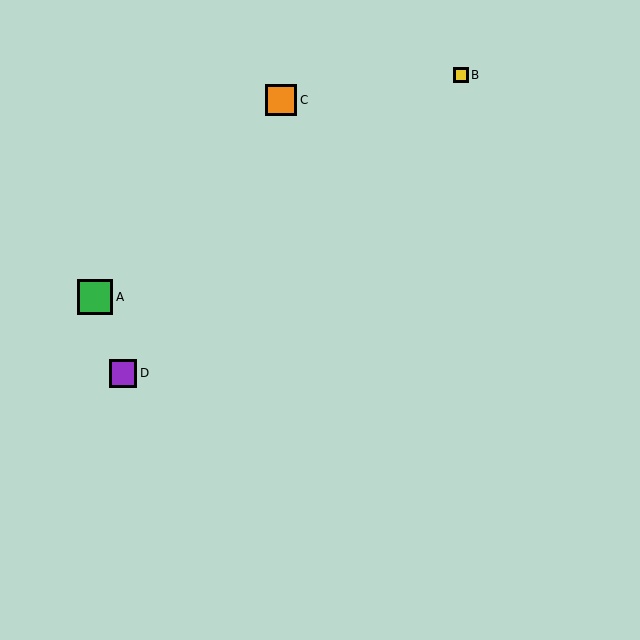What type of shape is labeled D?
Shape D is a purple square.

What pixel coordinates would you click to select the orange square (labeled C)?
Click at (281, 100) to select the orange square C.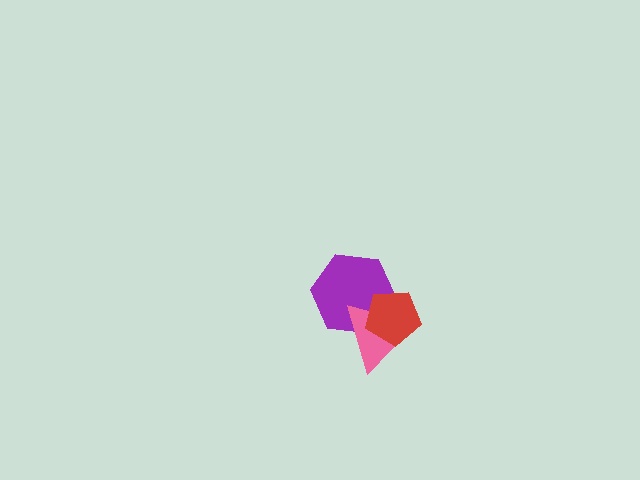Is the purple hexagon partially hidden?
Yes, it is partially covered by another shape.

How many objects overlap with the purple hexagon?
2 objects overlap with the purple hexagon.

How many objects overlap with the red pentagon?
2 objects overlap with the red pentagon.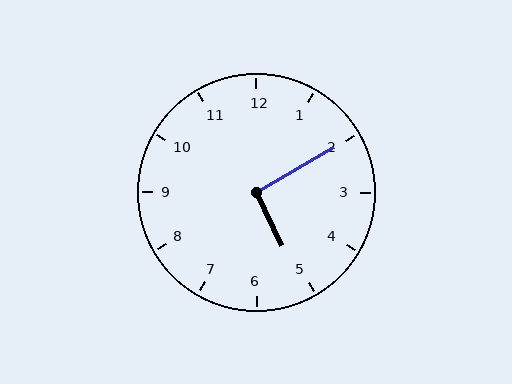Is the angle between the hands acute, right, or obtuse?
It is right.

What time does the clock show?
5:10.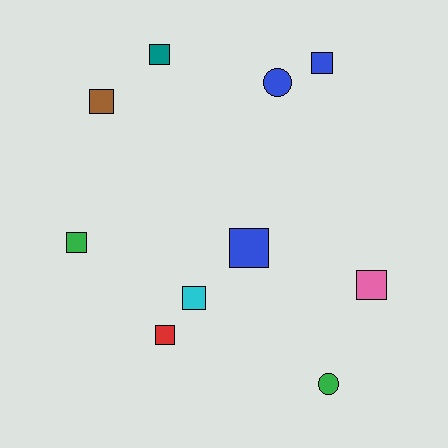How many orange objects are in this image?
There are no orange objects.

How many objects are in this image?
There are 10 objects.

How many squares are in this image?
There are 8 squares.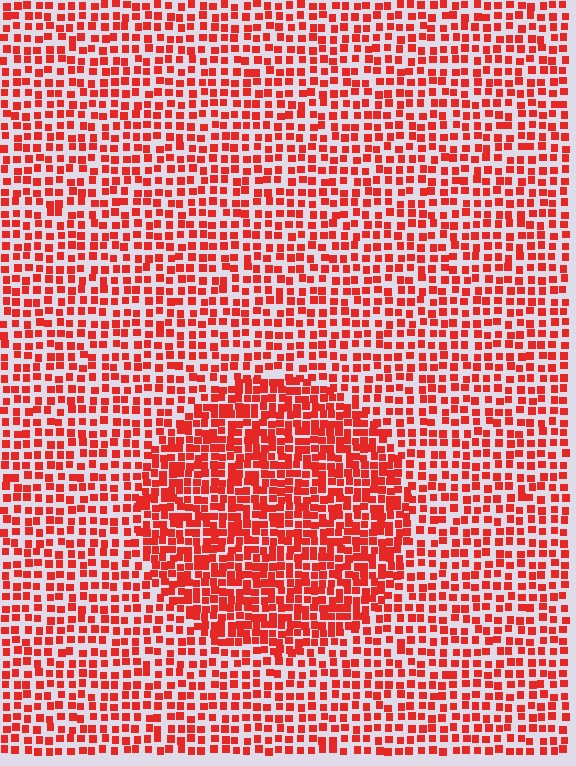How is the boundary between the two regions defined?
The boundary is defined by a change in element density (approximately 1.7x ratio). All elements are the same color, size, and shape.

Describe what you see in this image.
The image contains small red elements arranged at two different densities. A circle-shaped region is visible where the elements are more densely packed than the surrounding area.